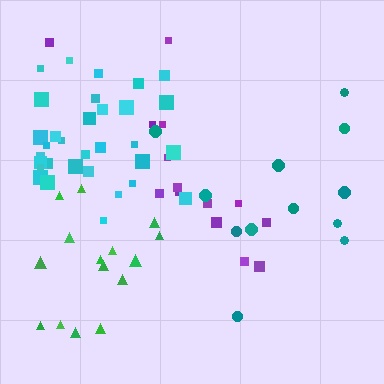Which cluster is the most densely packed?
Cyan.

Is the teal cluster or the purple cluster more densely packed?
Purple.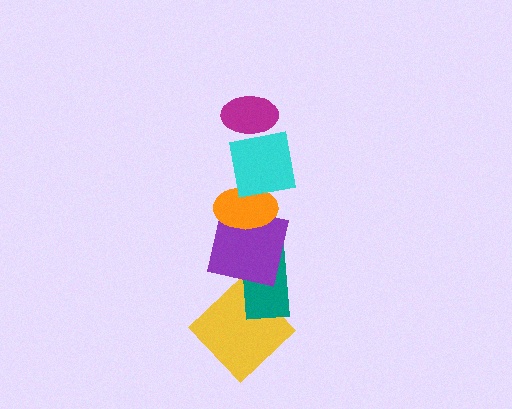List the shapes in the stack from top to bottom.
From top to bottom: the magenta ellipse, the cyan square, the orange ellipse, the purple square, the teal rectangle, the yellow diamond.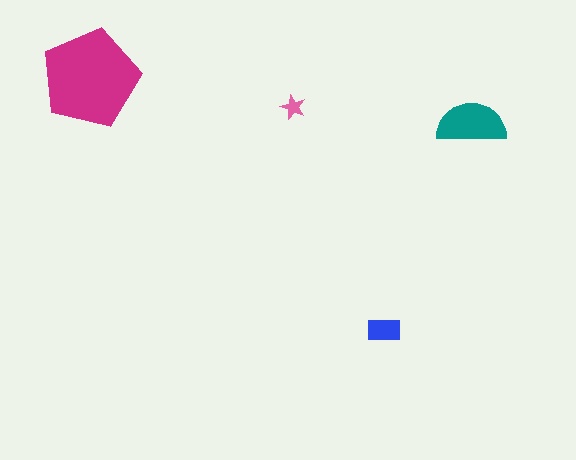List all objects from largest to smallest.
The magenta pentagon, the teal semicircle, the blue rectangle, the pink star.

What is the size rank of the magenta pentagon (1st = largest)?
1st.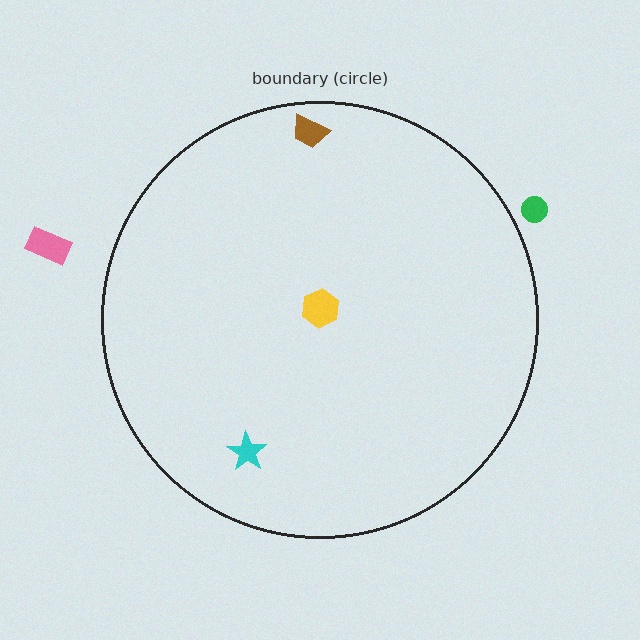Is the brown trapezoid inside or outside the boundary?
Inside.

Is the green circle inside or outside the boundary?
Outside.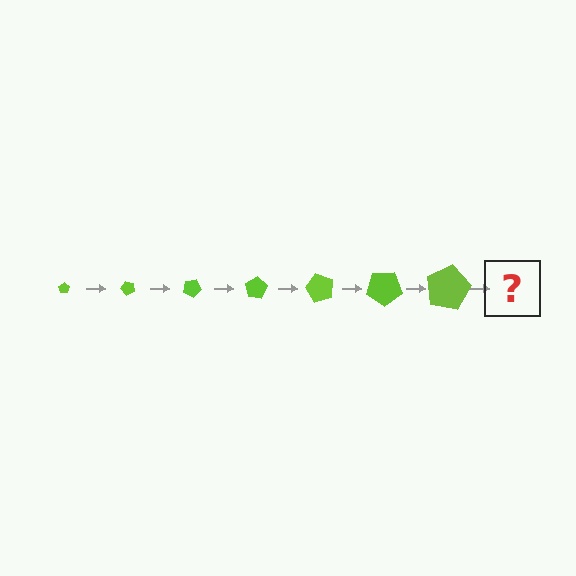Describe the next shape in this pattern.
It should be a pentagon, larger than the previous one and rotated 350 degrees from the start.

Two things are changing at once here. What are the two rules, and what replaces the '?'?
The two rules are that the pentagon grows larger each step and it rotates 50 degrees each step. The '?' should be a pentagon, larger than the previous one and rotated 350 degrees from the start.